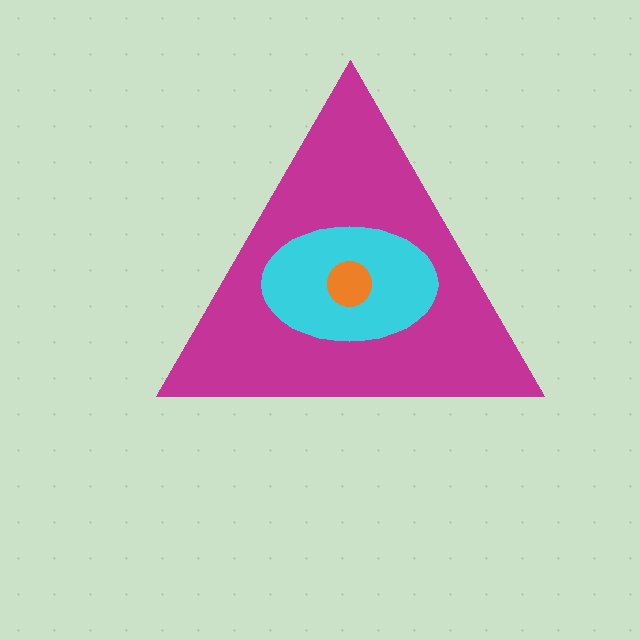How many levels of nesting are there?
3.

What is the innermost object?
The orange circle.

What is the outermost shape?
The magenta triangle.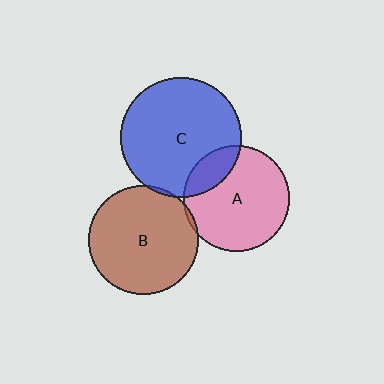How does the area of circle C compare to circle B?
Approximately 1.2 times.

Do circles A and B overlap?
Yes.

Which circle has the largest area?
Circle C (blue).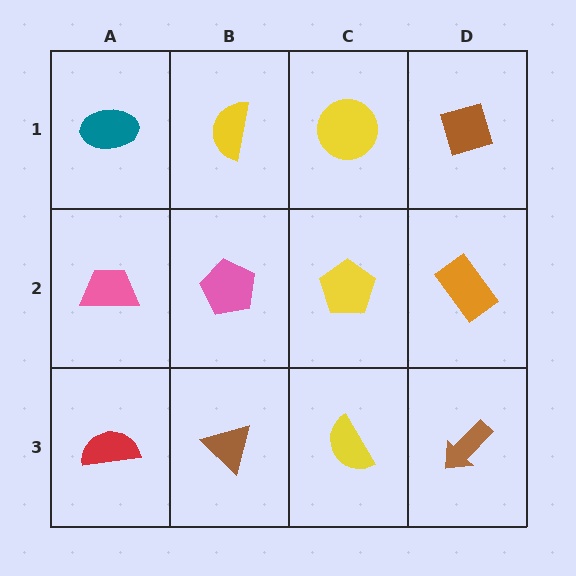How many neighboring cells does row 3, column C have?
3.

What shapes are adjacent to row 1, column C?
A yellow pentagon (row 2, column C), a yellow semicircle (row 1, column B), a brown diamond (row 1, column D).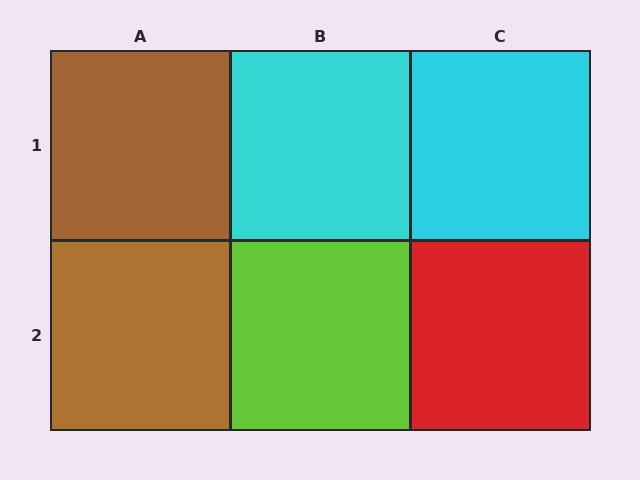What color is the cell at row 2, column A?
Brown.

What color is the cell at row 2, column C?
Red.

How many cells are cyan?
2 cells are cyan.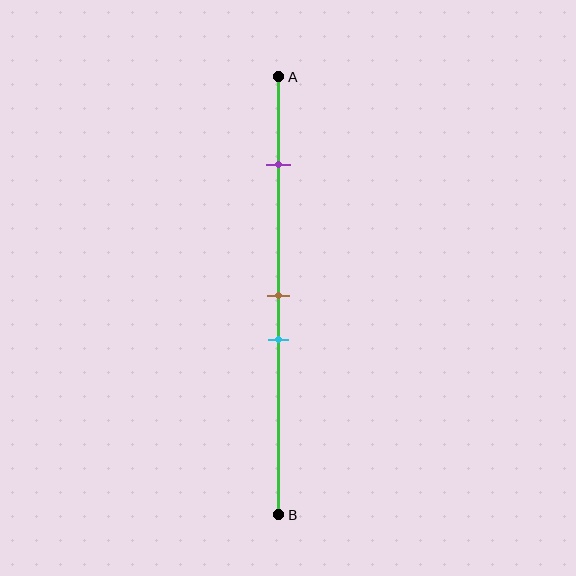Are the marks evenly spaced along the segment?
No, the marks are not evenly spaced.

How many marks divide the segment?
There are 3 marks dividing the segment.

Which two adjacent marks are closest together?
The brown and cyan marks are the closest adjacent pair.